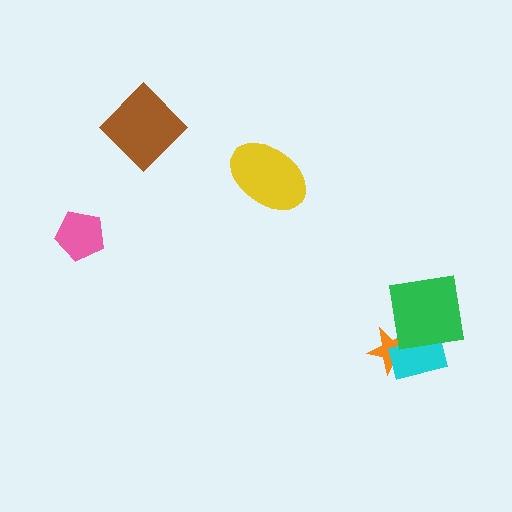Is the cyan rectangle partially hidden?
Yes, it is partially covered by another shape.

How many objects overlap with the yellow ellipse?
0 objects overlap with the yellow ellipse.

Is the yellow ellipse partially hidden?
No, no other shape covers it.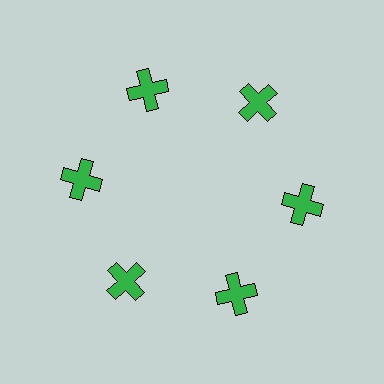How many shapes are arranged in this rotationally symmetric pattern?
There are 6 shapes, arranged in 6 groups of 1.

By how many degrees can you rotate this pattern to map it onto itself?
The pattern maps onto itself every 60 degrees of rotation.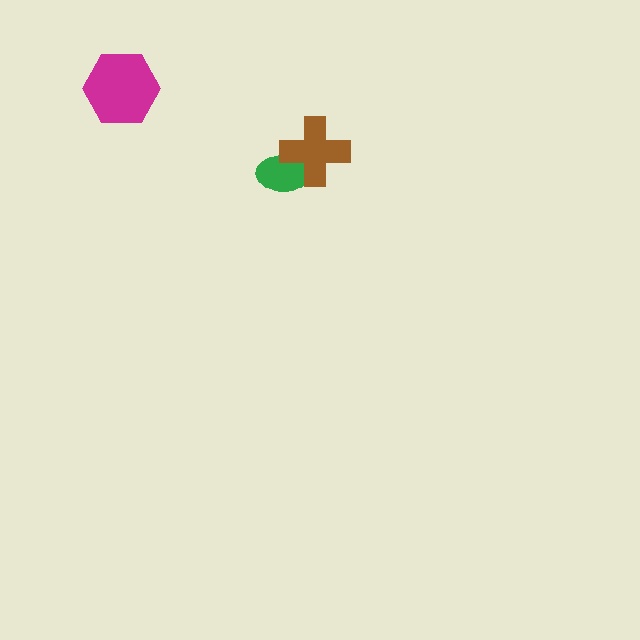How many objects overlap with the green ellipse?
1 object overlaps with the green ellipse.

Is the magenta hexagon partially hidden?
No, no other shape covers it.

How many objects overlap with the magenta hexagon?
0 objects overlap with the magenta hexagon.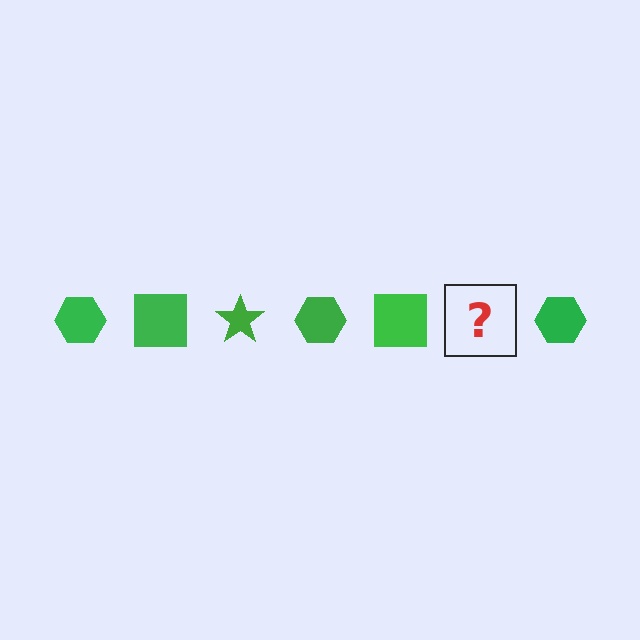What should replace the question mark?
The question mark should be replaced with a green star.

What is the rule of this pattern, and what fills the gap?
The rule is that the pattern cycles through hexagon, square, star shapes in green. The gap should be filled with a green star.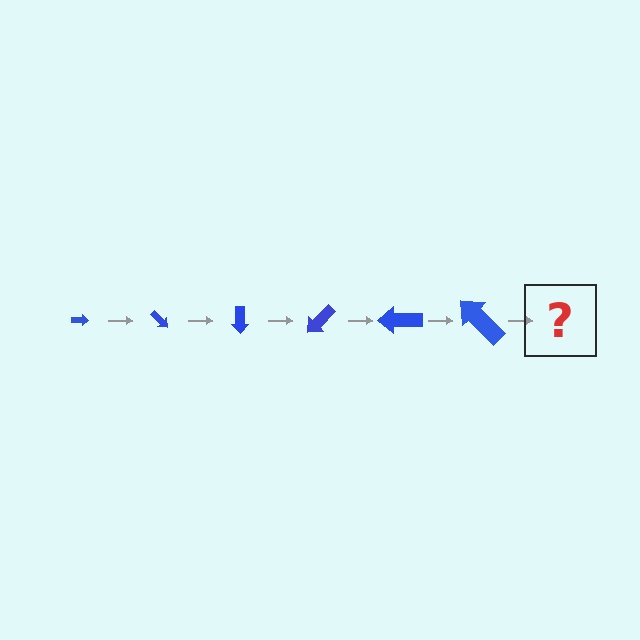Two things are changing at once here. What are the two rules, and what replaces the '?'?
The two rules are that the arrow grows larger each step and it rotates 45 degrees each step. The '?' should be an arrow, larger than the previous one and rotated 270 degrees from the start.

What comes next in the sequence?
The next element should be an arrow, larger than the previous one and rotated 270 degrees from the start.